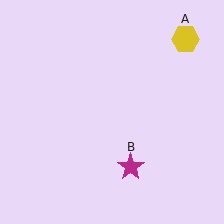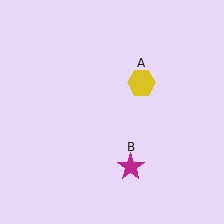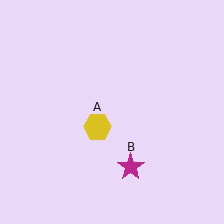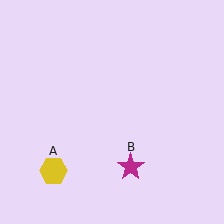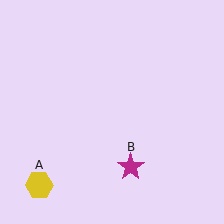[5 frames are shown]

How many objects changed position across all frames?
1 object changed position: yellow hexagon (object A).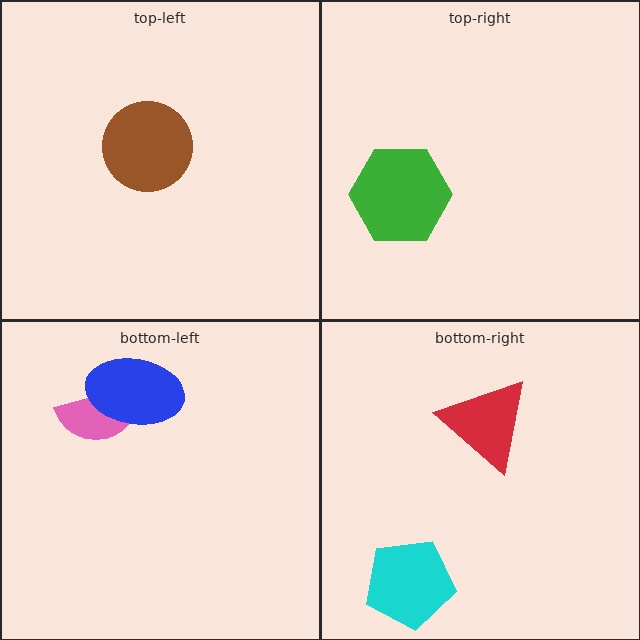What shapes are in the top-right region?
The green hexagon.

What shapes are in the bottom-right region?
The cyan pentagon, the red triangle.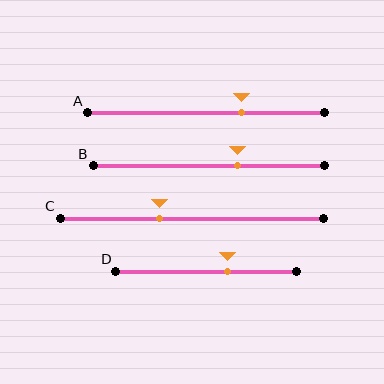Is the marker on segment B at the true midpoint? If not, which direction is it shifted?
No, the marker on segment B is shifted to the right by about 13% of the segment length.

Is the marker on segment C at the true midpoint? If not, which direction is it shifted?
No, the marker on segment C is shifted to the left by about 12% of the segment length.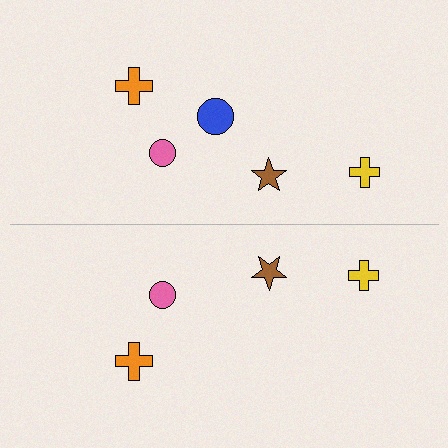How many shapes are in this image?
There are 9 shapes in this image.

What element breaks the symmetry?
A blue circle is missing from the bottom side.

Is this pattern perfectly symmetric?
No, the pattern is not perfectly symmetric. A blue circle is missing from the bottom side.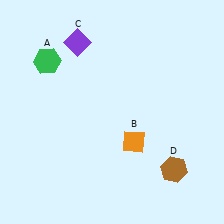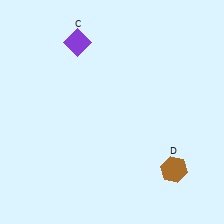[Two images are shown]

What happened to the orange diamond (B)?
The orange diamond (B) was removed in Image 2. It was in the bottom-right area of Image 1.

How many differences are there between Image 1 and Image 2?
There are 2 differences between the two images.